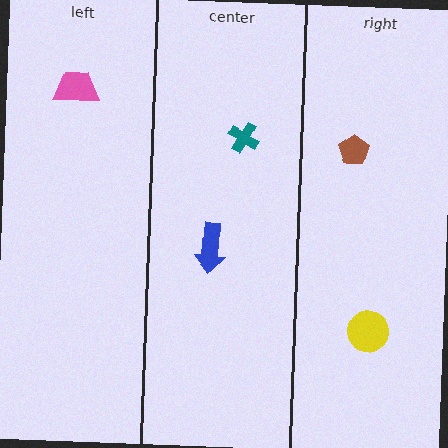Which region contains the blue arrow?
The center region.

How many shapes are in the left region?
1.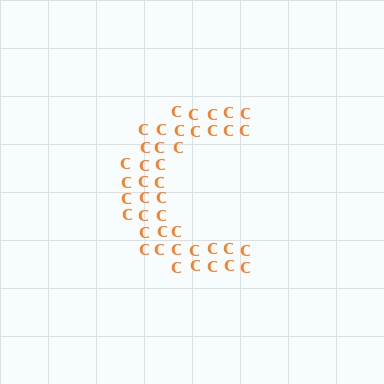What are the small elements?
The small elements are letter C's.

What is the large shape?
The large shape is the letter C.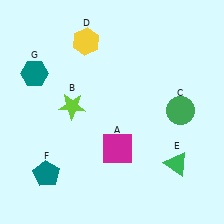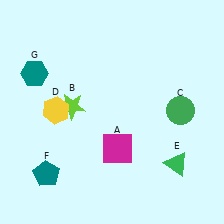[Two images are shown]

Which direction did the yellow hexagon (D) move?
The yellow hexagon (D) moved down.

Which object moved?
The yellow hexagon (D) moved down.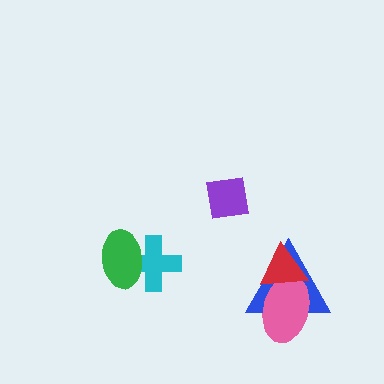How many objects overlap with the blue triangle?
2 objects overlap with the blue triangle.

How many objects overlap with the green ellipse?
1 object overlaps with the green ellipse.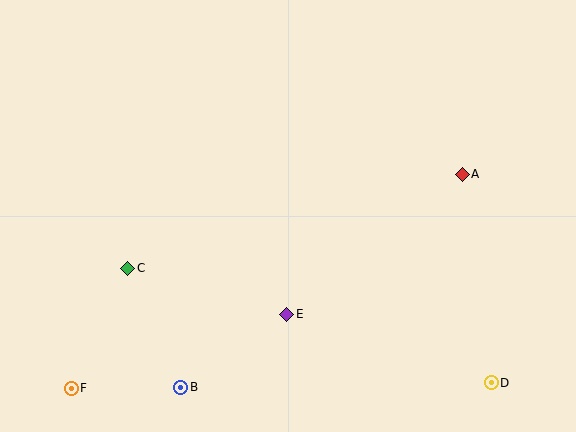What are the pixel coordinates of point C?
Point C is at (128, 268).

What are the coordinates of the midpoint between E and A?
The midpoint between E and A is at (375, 244).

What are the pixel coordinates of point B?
Point B is at (181, 387).